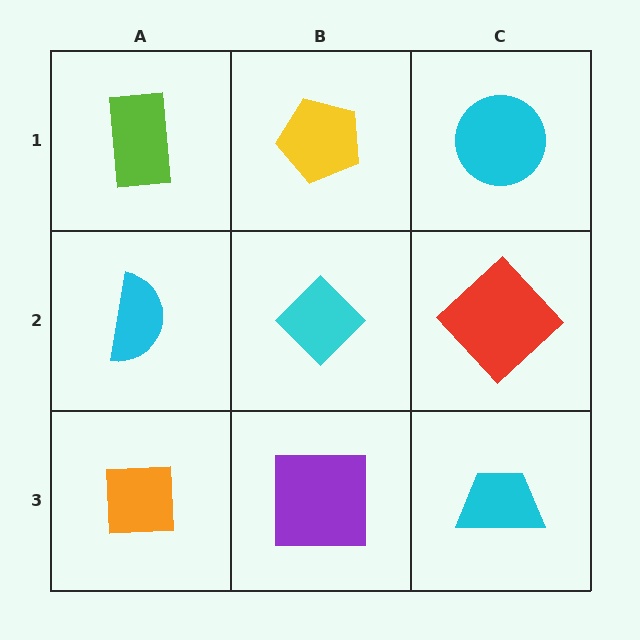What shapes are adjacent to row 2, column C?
A cyan circle (row 1, column C), a cyan trapezoid (row 3, column C), a cyan diamond (row 2, column B).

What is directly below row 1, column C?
A red diamond.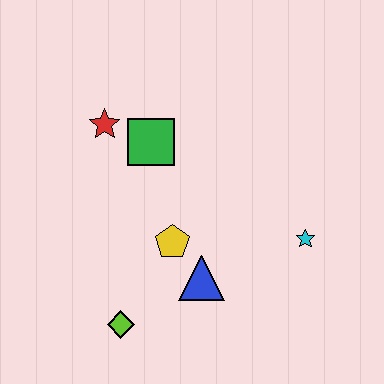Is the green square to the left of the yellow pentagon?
Yes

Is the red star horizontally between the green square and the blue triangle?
No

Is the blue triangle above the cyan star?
No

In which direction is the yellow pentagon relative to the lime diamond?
The yellow pentagon is above the lime diamond.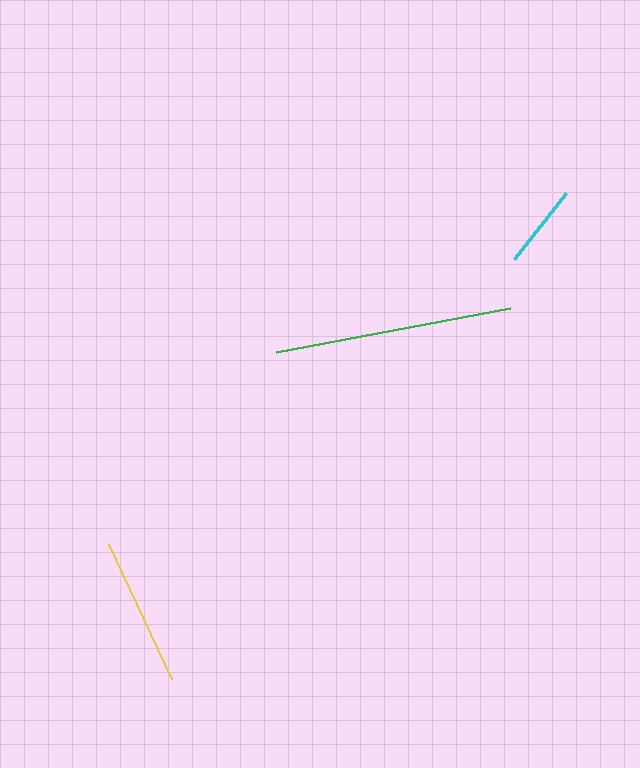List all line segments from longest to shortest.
From longest to shortest: green, yellow, cyan.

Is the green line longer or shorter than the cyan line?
The green line is longer than the cyan line.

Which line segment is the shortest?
The cyan line is the shortest at approximately 83 pixels.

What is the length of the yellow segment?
The yellow segment is approximately 149 pixels long.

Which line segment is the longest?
The green line is the longest at approximately 238 pixels.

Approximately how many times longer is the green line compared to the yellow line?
The green line is approximately 1.6 times the length of the yellow line.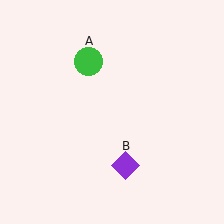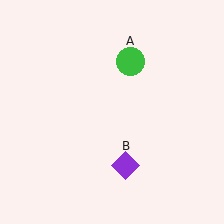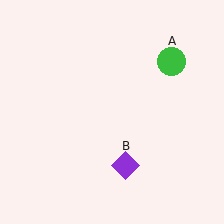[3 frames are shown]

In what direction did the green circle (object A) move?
The green circle (object A) moved right.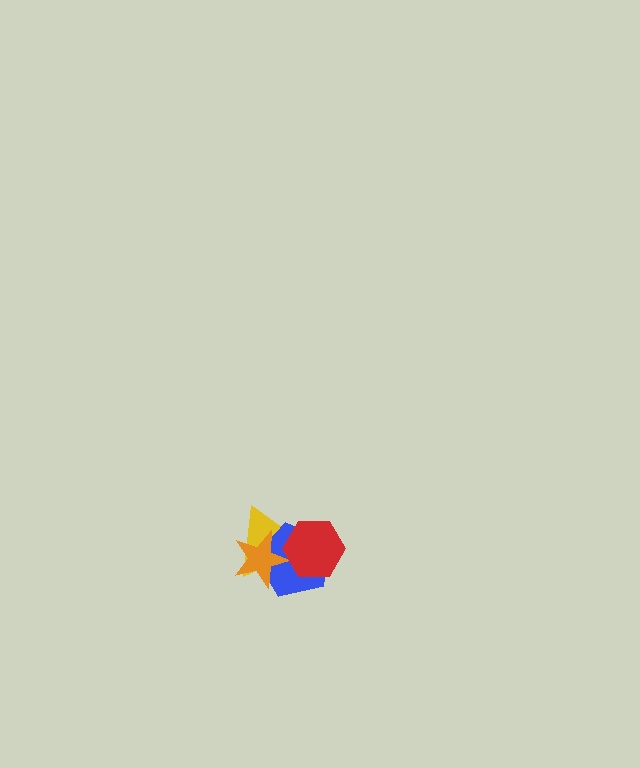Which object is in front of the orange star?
The red hexagon is in front of the orange star.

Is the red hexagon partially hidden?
No, no other shape covers it.